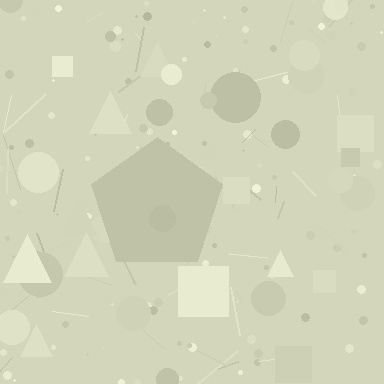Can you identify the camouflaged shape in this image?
The camouflaged shape is a pentagon.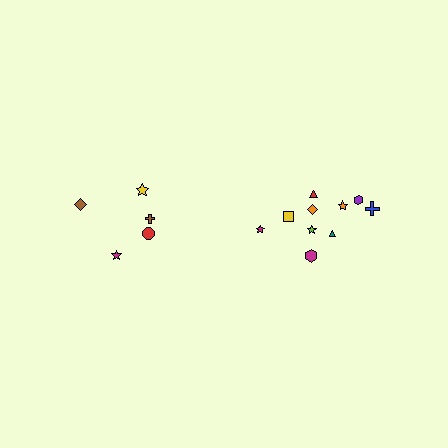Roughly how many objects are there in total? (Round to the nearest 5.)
Roughly 15 objects in total.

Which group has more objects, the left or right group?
The right group.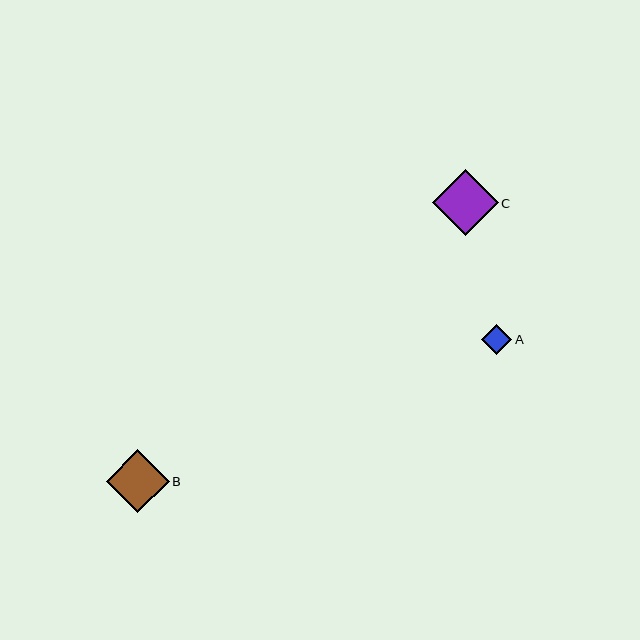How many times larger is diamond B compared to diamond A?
Diamond B is approximately 2.1 times the size of diamond A.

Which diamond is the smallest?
Diamond A is the smallest with a size of approximately 30 pixels.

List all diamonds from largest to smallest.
From largest to smallest: C, B, A.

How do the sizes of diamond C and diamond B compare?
Diamond C and diamond B are approximately the same size.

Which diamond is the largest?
Diamond C is the largest with a size of approximately 66 pixels.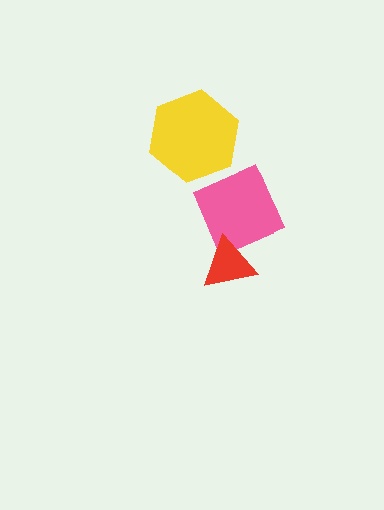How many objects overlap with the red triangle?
1 object overlaps with the red triangle.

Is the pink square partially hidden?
Yes, it is partially covered by another shape.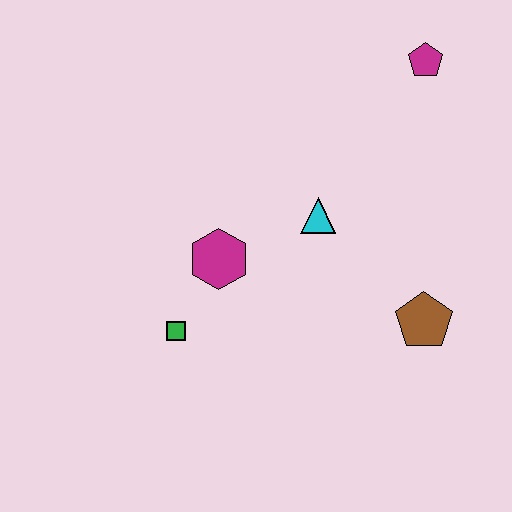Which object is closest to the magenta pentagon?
The cyan triangle is closest to the magenta pentagon.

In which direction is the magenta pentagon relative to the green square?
The magenta pentagon is above the green square.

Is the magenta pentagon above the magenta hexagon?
Yes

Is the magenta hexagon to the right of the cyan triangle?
No